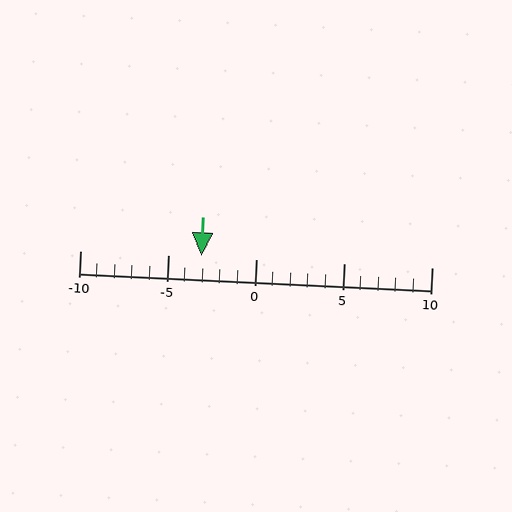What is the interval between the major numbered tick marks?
The major tick marks are spaced 5 units apart.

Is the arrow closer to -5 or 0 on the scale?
The arrow is closer to -5.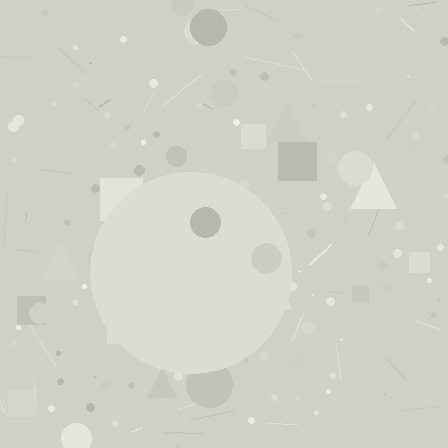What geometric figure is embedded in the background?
A circle is embedded in the background.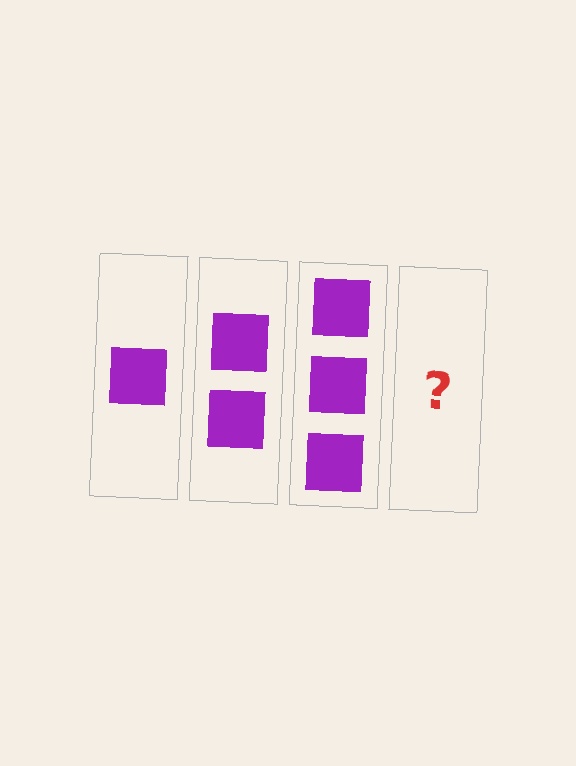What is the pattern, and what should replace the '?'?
The pattern is that each step adds one more square. The '?' should be 4 squares.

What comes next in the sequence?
The next element should be 4 squares.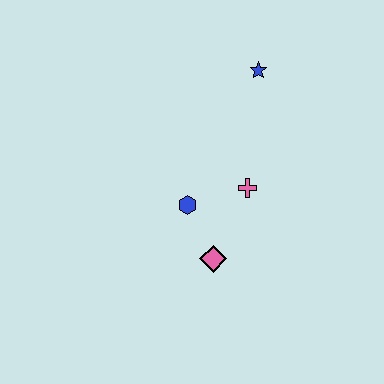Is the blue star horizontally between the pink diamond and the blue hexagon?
No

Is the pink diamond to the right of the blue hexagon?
Yes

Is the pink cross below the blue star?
Yes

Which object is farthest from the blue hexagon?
The blue star is farthest from the blue hexagon.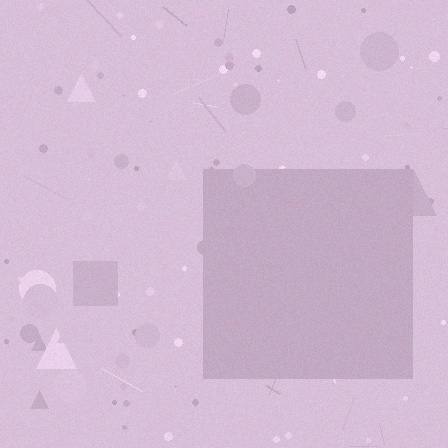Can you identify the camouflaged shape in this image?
The camouflaged shape is a square.